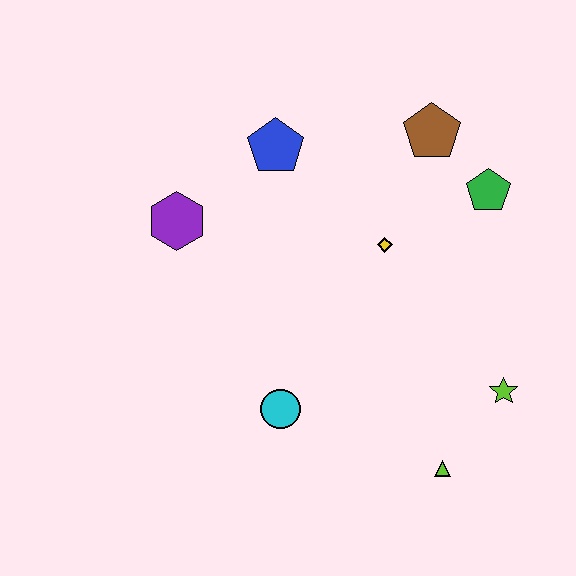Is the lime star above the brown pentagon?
No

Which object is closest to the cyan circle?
The lime triangle is closest to the cyan circle.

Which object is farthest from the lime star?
The purple hexagon is farthest from the lime star.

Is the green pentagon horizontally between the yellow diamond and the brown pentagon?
No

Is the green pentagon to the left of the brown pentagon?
No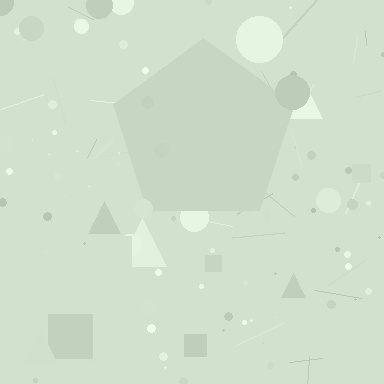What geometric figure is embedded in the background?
A pentagon is embedded in the background.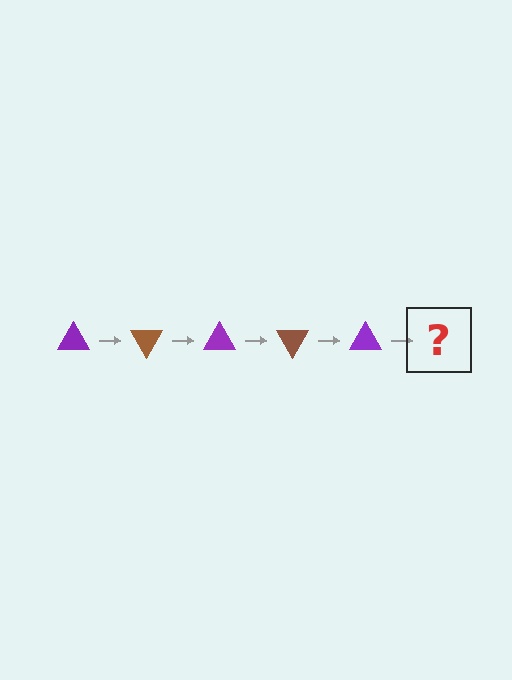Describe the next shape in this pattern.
It should be a brown triangle, rotated 300 degrees from the start.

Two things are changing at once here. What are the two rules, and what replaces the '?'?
The two rules are that it rotates 60 degrees each step and the color cycles through purple and brown. The '?' should be a brown triangle, rotated 300 degrees from the start.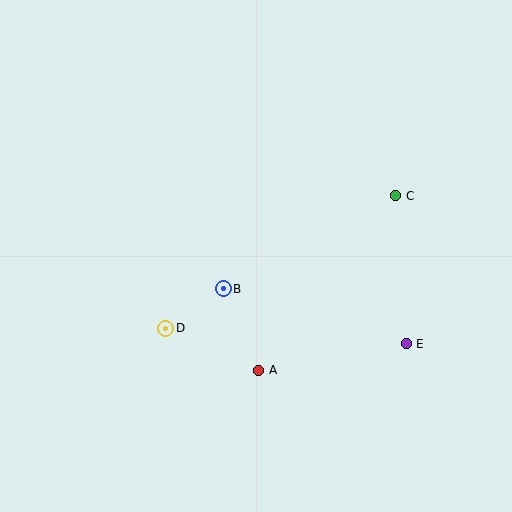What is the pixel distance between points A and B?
The distance between A and B is 89 pixels.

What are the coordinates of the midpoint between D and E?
The midpoint between D and E is at (286, 336).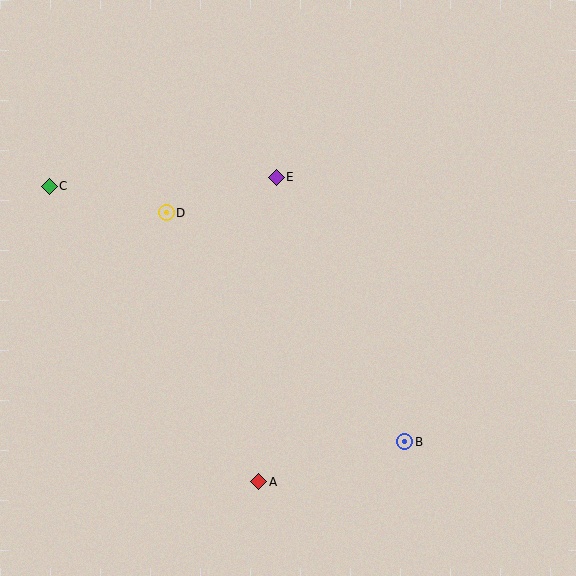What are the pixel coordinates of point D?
Point D is at (166, 213).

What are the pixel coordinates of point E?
Point E is at (276, 177).